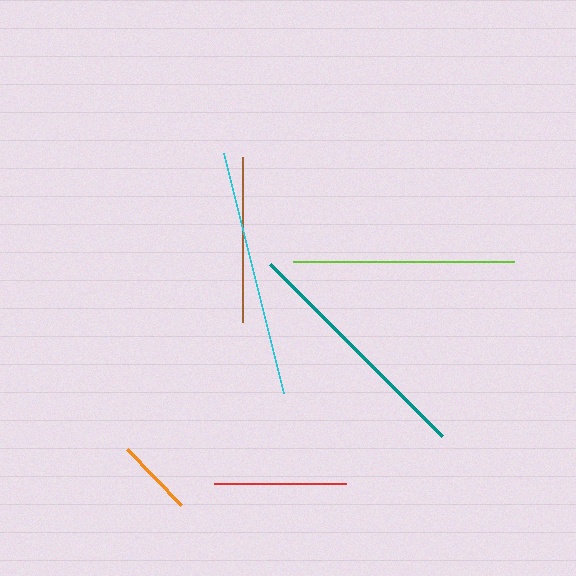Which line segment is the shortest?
The orange line is the shortest at approximately 77 pixels.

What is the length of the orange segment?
The orange segment is approximately 77 pixels long.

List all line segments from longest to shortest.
From longest to shortest: cyan, teal, lime, brown, red, orange.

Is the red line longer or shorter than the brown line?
The brown line is longer than the red line.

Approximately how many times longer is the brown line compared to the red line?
The brown line is approximately 1.2 times the length of the red line.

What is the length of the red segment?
The red segment is approximately 132 pixels long.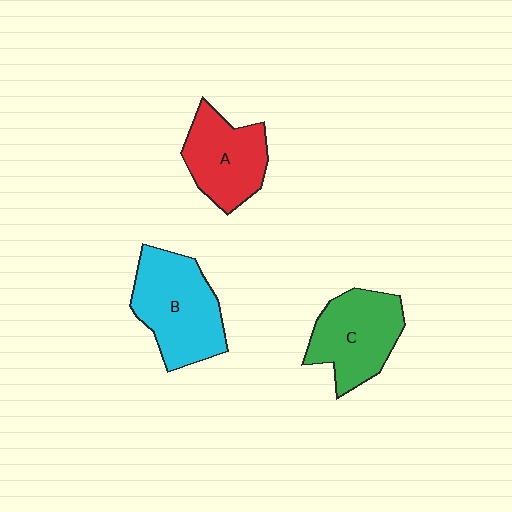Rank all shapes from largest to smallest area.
From largest to smallest: B (cyan), C (green), A (red).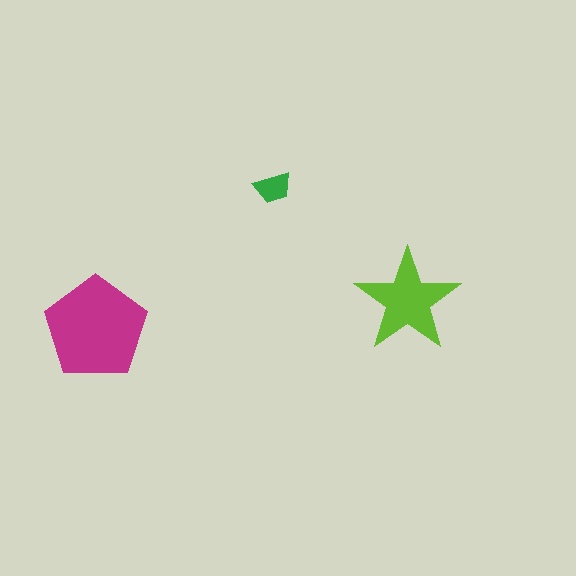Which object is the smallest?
The green trapezoid.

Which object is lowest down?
The magenta pentagon is bottommost.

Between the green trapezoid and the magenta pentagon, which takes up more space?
The magenta pentagon.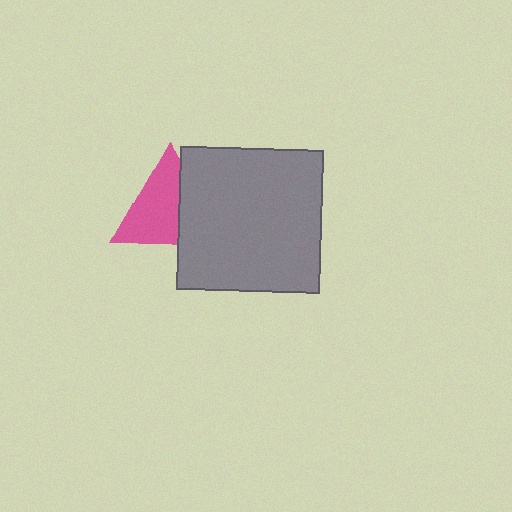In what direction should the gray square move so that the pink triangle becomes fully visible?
The gray square should move right. That is the shortest direction to clear the overlap and leave the pink triangle fully visible.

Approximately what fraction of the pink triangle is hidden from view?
Roughly 34% of the pink triangle is hidden behind the gray square.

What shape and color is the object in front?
The object in front is a gray square.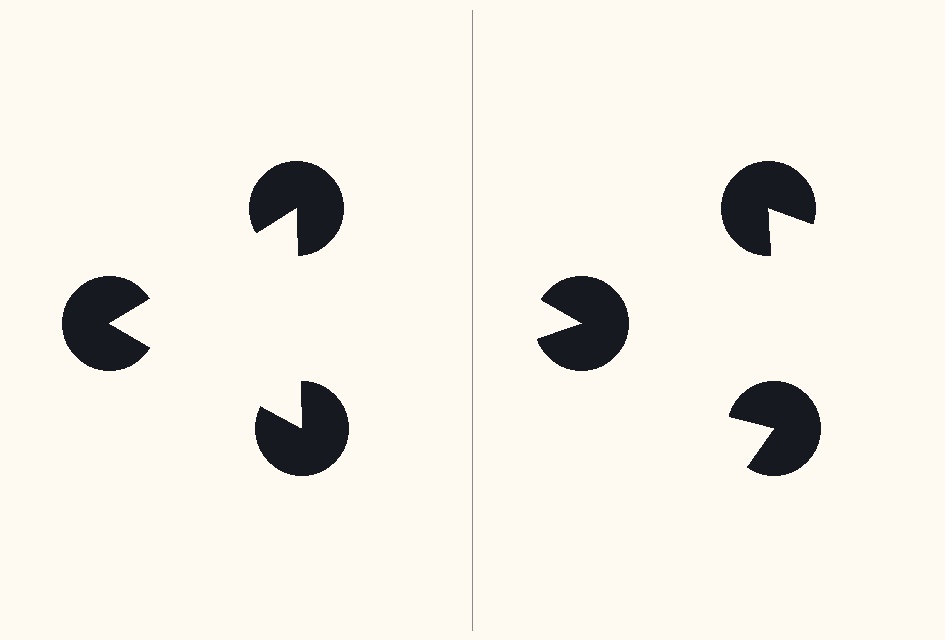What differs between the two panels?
The pac-man discs are positioned identically on both sides; only the wedge orientations differ. On the left they align to a triangle; on the right they are misaligned.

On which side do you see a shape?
An illusory triangle appears on the left side. On the right side the wedge cuts are rotated, so no coherent shape forms.